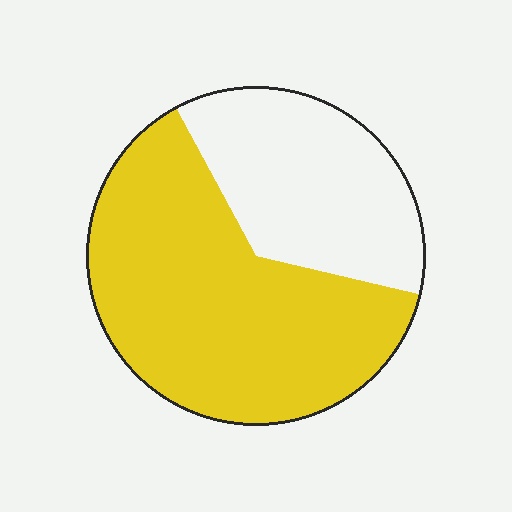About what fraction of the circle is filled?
About five eighths (5/8).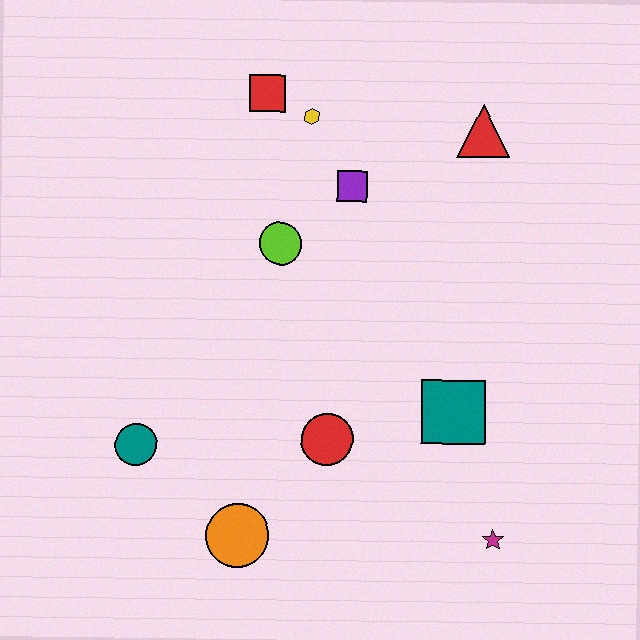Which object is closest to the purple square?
The yellow hexagon is closest to the purple square.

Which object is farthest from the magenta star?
The red square is farthest from the magenta star.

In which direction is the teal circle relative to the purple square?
The teal circle is below the purple square.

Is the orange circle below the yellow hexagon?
Yes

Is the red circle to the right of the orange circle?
Yes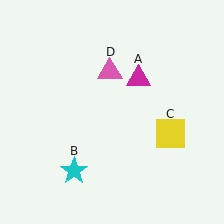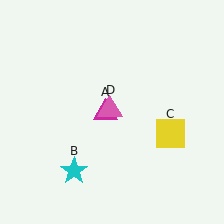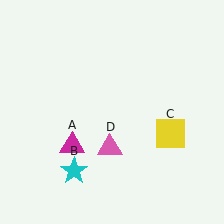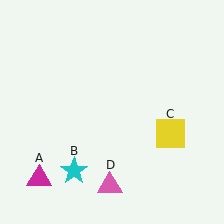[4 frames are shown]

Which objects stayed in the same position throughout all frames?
Cyan star (object B) and yellow square (object C) remained stationary.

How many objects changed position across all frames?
2 objects changed position: magenta triangle (object A), pink triangle (object D).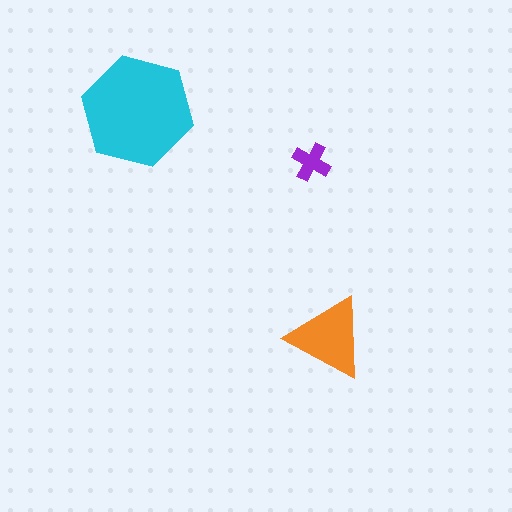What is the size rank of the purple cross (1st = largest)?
3rd.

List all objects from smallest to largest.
The purple cross, the orange triangle, the cyan hexagon.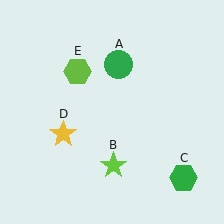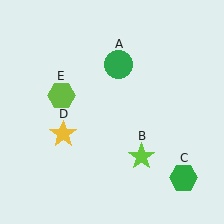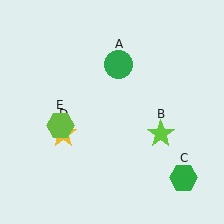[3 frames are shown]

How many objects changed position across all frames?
2 objects changed position: lime star (object B), lime hexagon (object E).